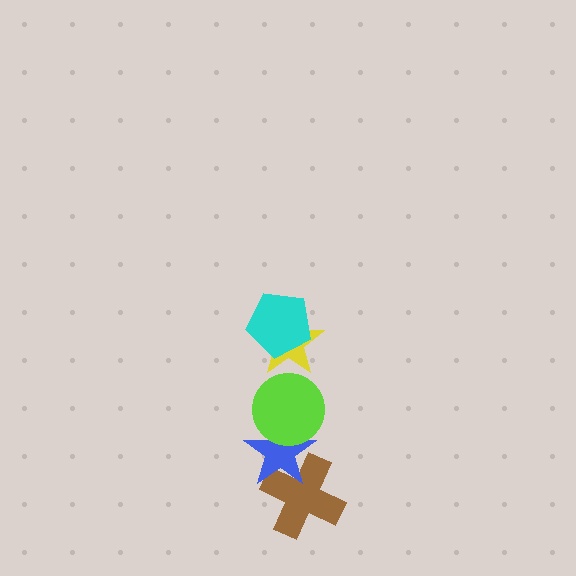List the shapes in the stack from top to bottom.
From top to bottom: the cyan pentagon, the yellow star, the lime circle, the blue star, the brown cross.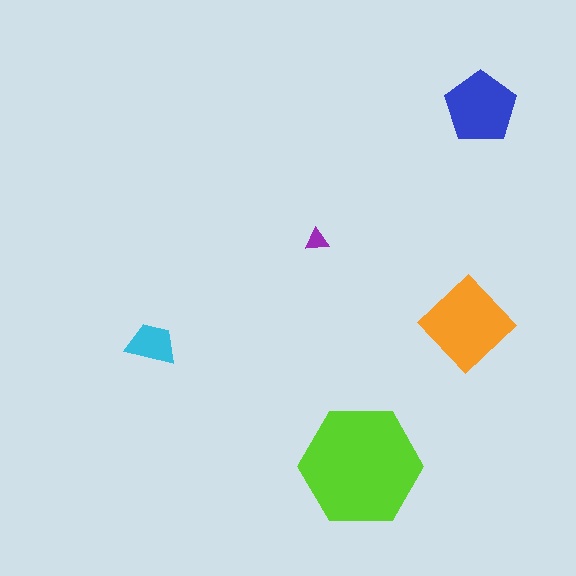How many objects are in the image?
There are 5 objects in the image.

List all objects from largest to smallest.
The lime hexagon, the orange diamond, the blue pentagon, the cyan trapezoid, the purple triangle.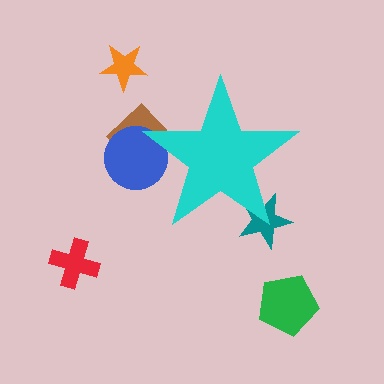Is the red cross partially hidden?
No, the red cross is fully visible.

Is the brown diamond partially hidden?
Yes, the brown diamond is partially hidden behind the cyan star.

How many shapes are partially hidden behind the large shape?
3 shapes are partially hidden.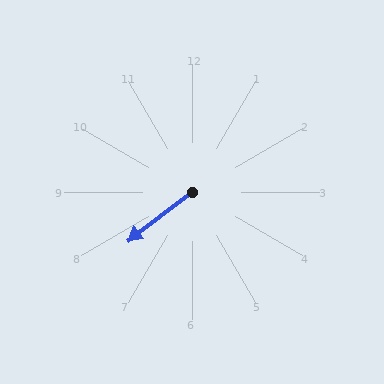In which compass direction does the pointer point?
Southwest.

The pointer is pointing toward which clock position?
Roughly 8 o'clock.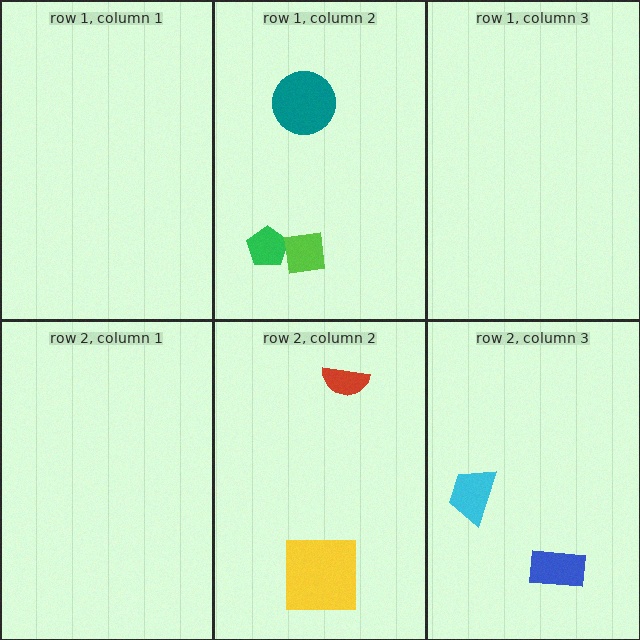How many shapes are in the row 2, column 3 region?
2.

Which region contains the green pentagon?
The row 1, column 2 region.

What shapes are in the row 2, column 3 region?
The blue rectangle, the cyan trapezoid.